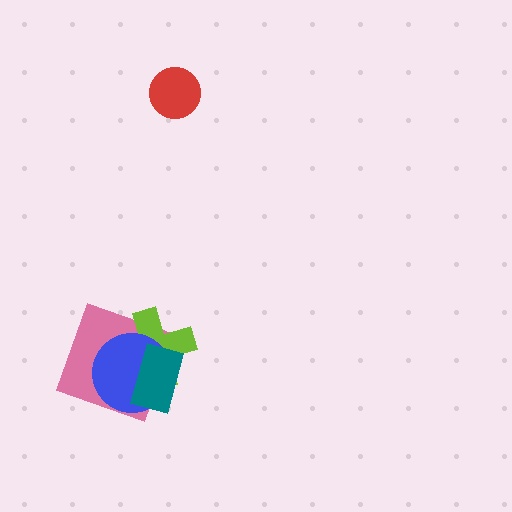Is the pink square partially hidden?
Yes, it is partially covered by another shape.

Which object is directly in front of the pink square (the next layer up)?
The lime cross is directly in front of the pink square.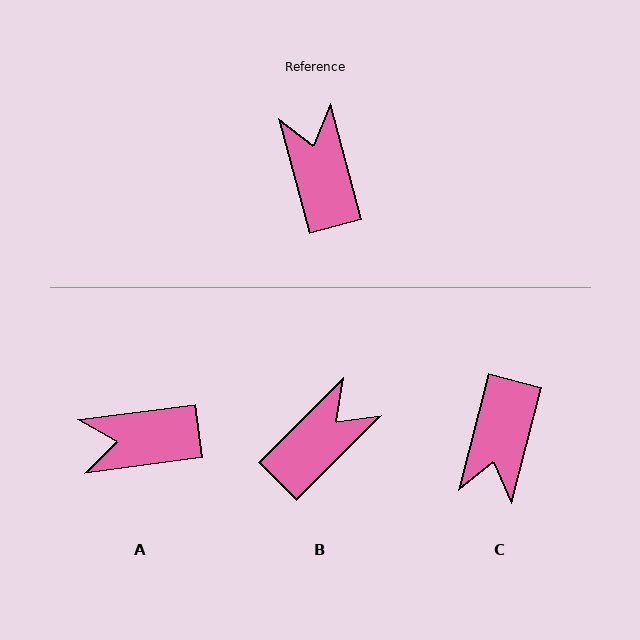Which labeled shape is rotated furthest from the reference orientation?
C, about 150 degrees away.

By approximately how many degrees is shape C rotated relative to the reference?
Approximately 150 degrees counter-clockwise.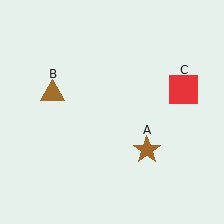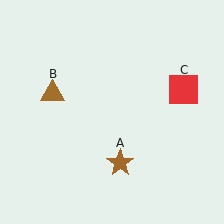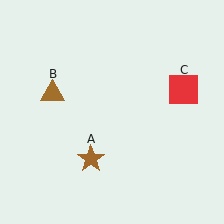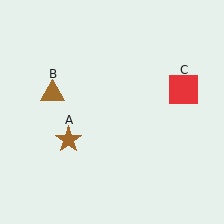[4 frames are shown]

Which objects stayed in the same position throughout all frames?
Brown triangle (object B) and red square (object C) remained stationary.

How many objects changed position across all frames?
1 object changed position: brown star (object A).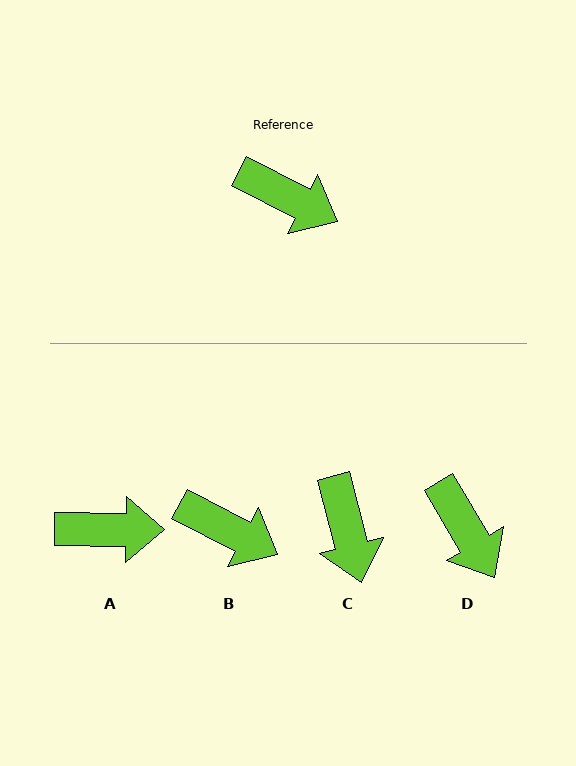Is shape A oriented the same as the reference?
No, it is off by about 27 degrees.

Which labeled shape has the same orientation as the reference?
B.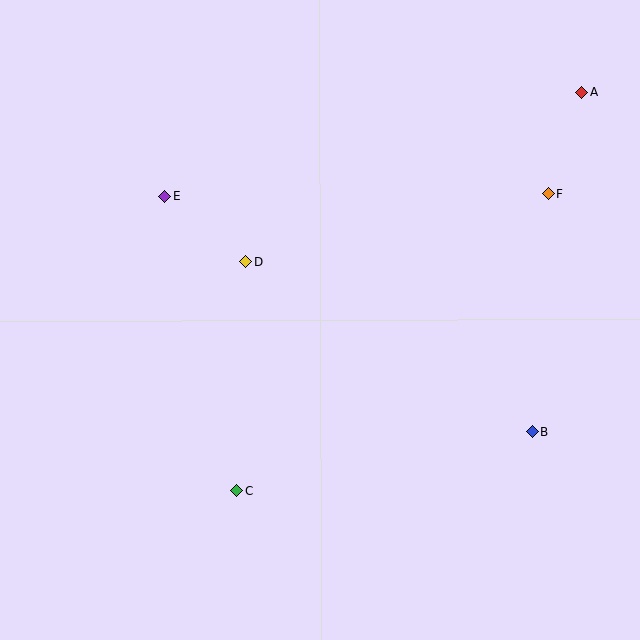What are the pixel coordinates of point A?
Point A is at (582, 92).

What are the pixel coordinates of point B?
Point B is at (533, 432).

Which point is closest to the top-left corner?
Point E is closest to the top-left corner.